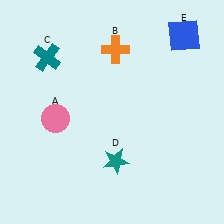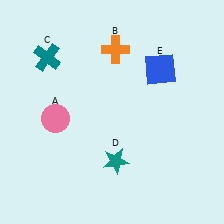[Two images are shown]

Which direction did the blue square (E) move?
The blue square (E) moved down.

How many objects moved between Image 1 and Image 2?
1 object moved between the two images.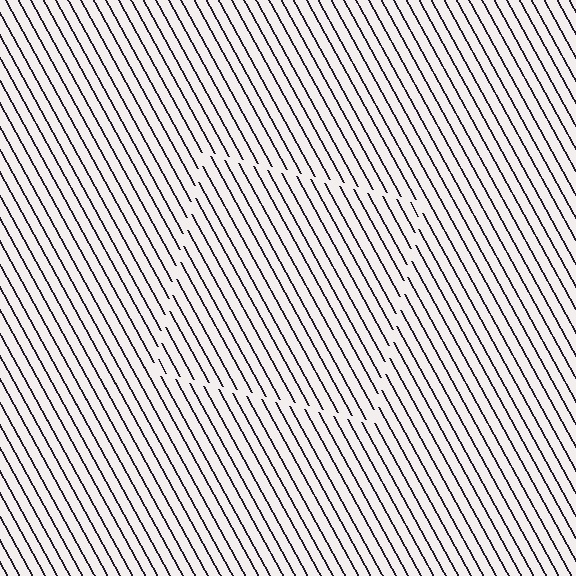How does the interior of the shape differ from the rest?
The interior of the shape contains the same grating, shifted by half a period — the contour is defined by the phase discontinuity where line-ends from the inner and outer gratings abut.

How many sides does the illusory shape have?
4 sides — the line-ends trace a square.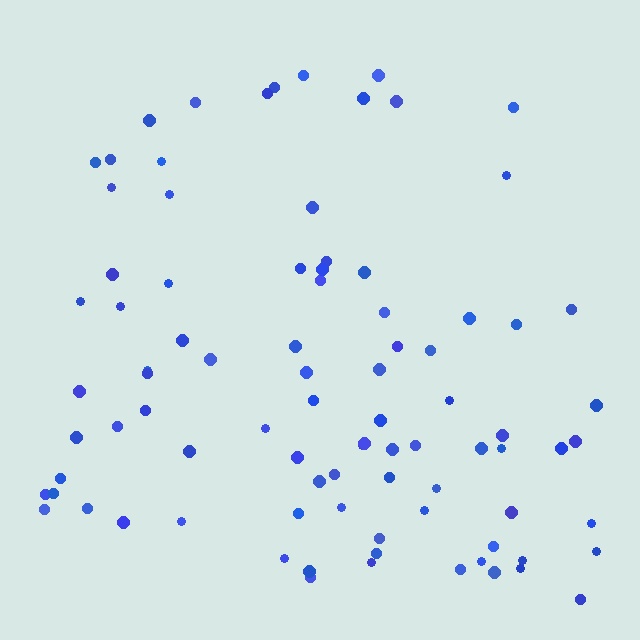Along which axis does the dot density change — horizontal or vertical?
Vertical.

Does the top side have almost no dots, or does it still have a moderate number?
Still a moderate number, just noticeably fewer than the bottom.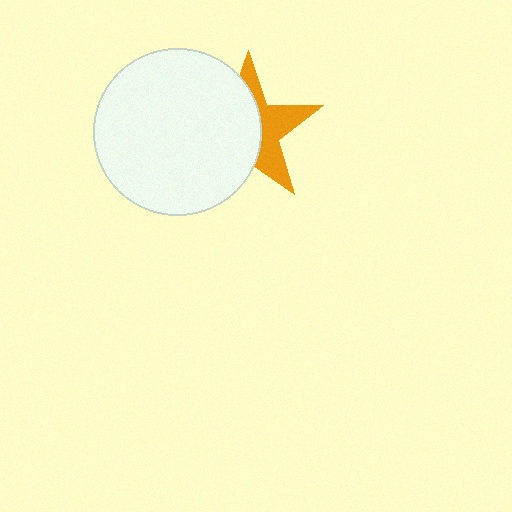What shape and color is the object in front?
The object in front is a white circle.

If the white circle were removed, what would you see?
You would see the complete orange star.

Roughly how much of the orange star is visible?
A small part of it is visible (roughly 41%).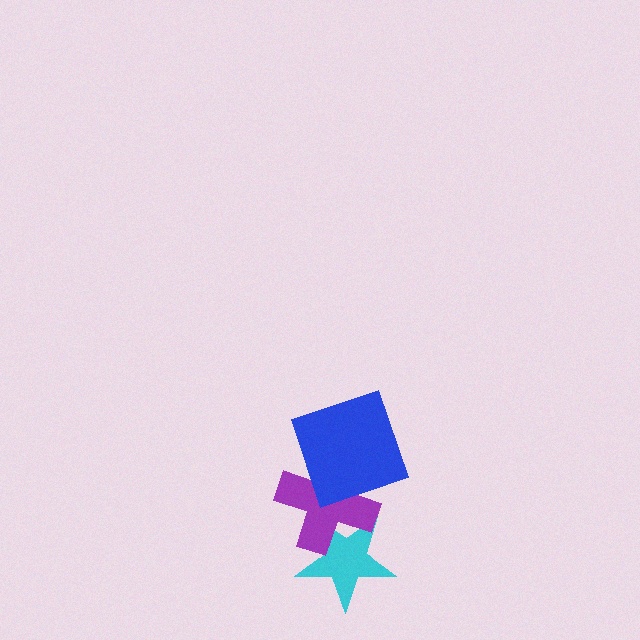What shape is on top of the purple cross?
The blue square is on top of the purple cross.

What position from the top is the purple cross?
The purple cross is 2nd from the top.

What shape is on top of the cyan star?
The purple cross is on top of the cyan star.